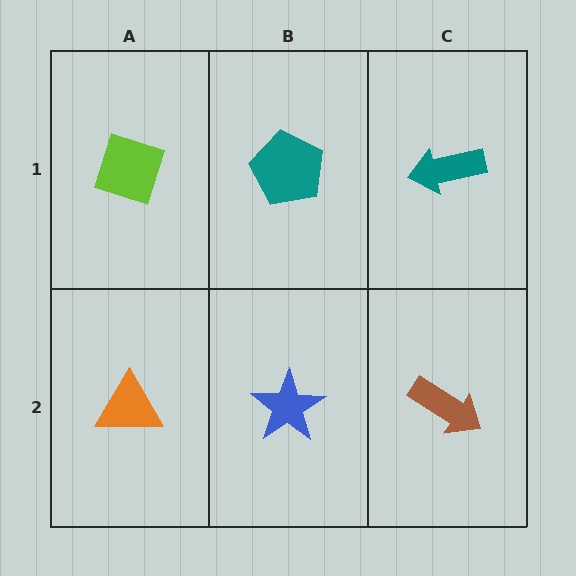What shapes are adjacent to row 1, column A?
An orange triangle (row 2, column A), a teal pentagon (row 1, column B).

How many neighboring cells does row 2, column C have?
2.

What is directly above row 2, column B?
A teal pentagon.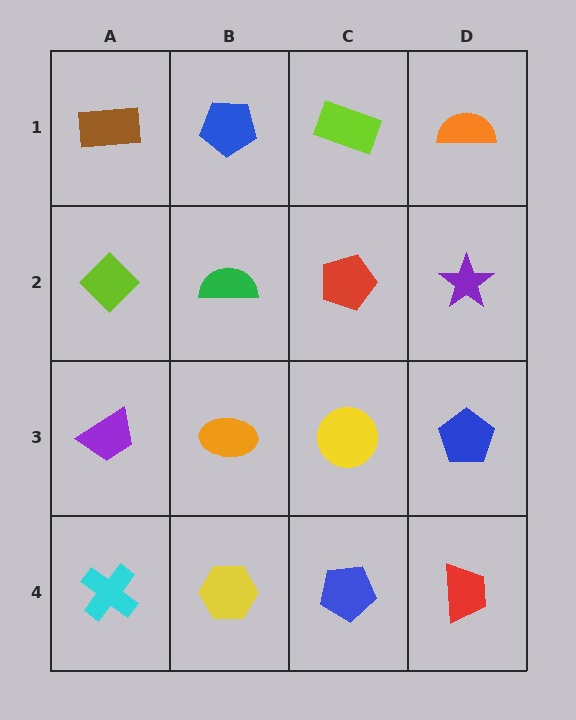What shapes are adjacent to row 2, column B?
A blue pentagon (row 1, column B), an orange ellipse (row 3, column B), a lime diamond (row 2, column A), a red pentagon (row 2, column C).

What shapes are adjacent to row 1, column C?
A red pentagon (row 2, column C), a blue pentagon (row 1, column B), an orange semicircle (row 1, column D).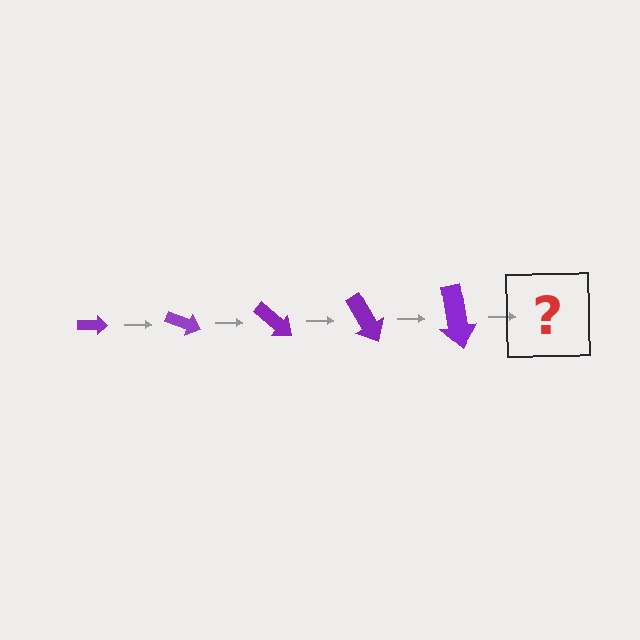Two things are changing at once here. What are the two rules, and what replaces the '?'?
The two rules are that the arrow grows larger each step and it rotates 20 degrees each step. The '?' should be an arrow, larger than the previous one and rotated 100 degrees from the start.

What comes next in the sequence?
The next element should be an arrow, larger than the previous one and rotated 100 degrees from the start.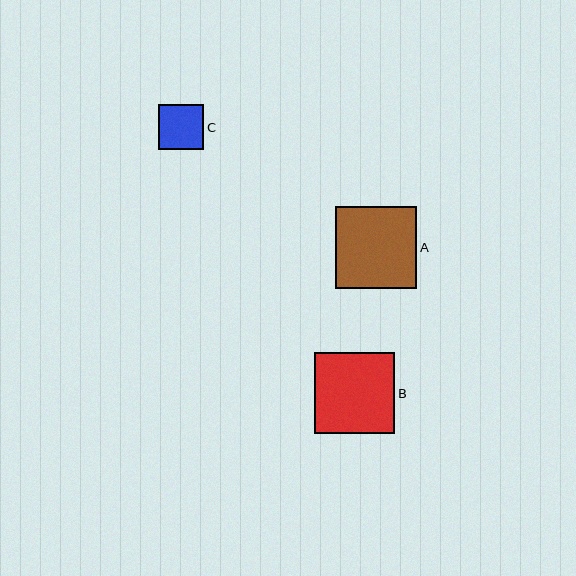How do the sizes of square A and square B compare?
Square A and square B are approximately the same size.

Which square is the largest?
Square A is the largest with a size of approximately 82 pixels.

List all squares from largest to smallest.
From largest to smallest: A, B, C.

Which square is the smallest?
Square C is the smallest with a size of approximately 45 pixels.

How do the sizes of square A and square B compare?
Square A and square B are approximately the same size.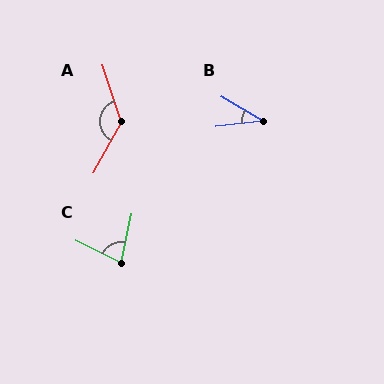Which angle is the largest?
A, at approximately 133 degrees.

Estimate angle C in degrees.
Approximately 76 degrees.